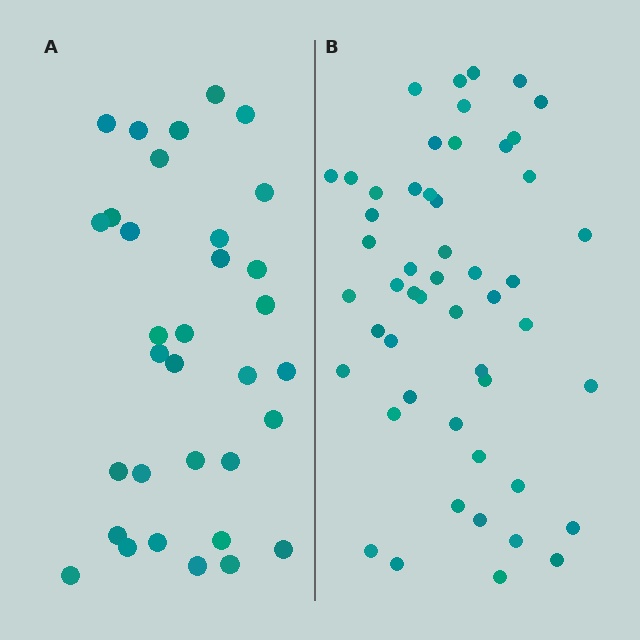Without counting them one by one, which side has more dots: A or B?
Region B (the right region) has more dots.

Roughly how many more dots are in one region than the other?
Region B has approximately 20 more dots than region A.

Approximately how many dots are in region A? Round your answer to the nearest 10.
About 30 dots. (The exact count is 33, which rounds to 30.)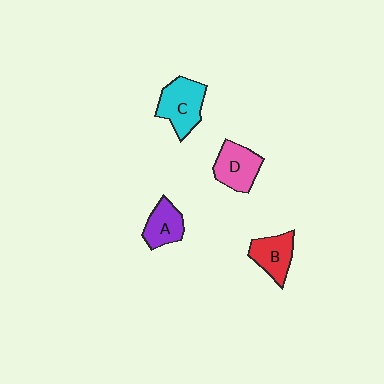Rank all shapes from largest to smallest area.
From largest to smallest: C (cyan), D (pink), B (red), A (purple).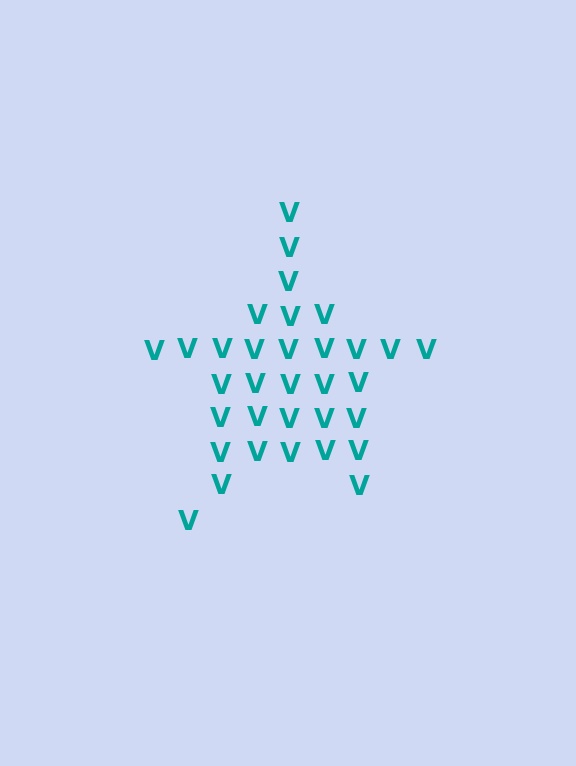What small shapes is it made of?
It is made of small letter V's.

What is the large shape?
The large shape is a star.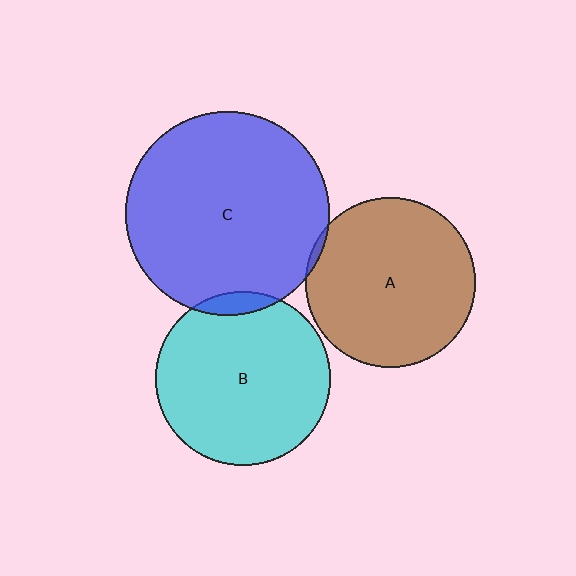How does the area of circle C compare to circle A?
Approximately 1.4 times.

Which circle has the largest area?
Circle C (blue).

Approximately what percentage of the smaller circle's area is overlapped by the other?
Approximately 5%.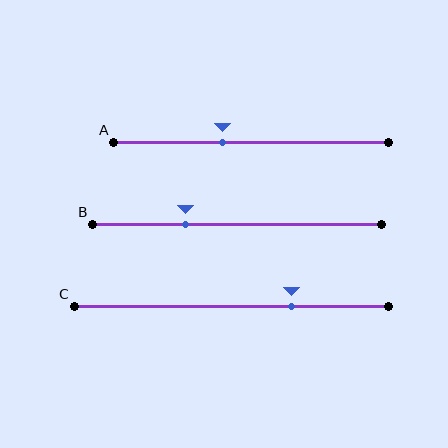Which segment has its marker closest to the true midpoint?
Segment A has its marker closest to the true midpoint.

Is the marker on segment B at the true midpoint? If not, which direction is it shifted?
No, the marker on segment B is shifted to the left by about 18% of the segment length.